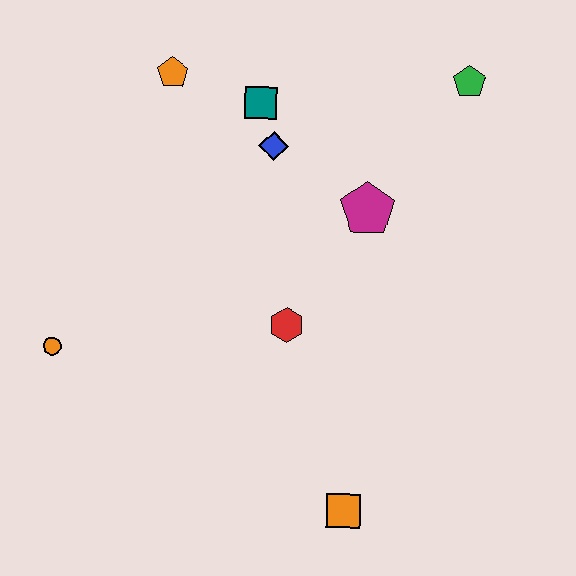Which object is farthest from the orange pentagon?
The orange square is farthest from the orange pentagon.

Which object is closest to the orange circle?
The red hexagon is closest to the orange circle.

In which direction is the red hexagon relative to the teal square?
The red hexagon is below the teal square.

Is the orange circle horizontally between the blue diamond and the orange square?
No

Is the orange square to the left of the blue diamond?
No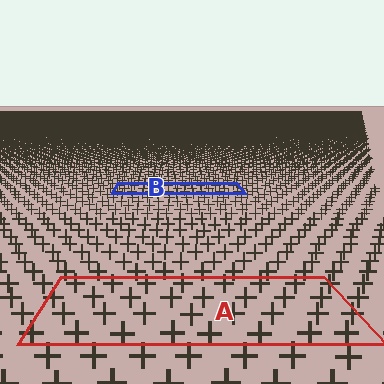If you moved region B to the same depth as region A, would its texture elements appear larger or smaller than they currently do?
They would appear larger. At a closer depth, the same texture elements are projected at a bigger on-screen size.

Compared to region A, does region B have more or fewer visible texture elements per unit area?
Region B has more texture elements per unit area — they are packed more densely because it is farther away.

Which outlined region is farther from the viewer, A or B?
Region B is farther from the viewer — the texture elements inside it appear smaller and more densely packed.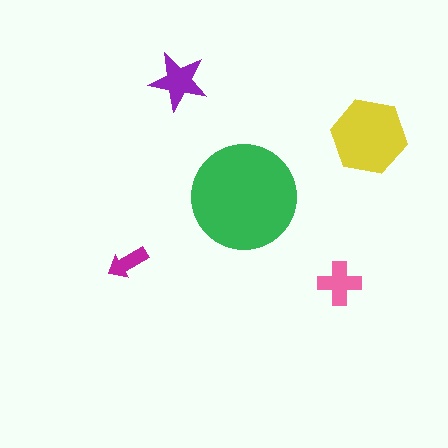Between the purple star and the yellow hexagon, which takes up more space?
The yellow hexagon.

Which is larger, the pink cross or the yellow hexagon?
The yellow hexagon.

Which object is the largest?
The green circle.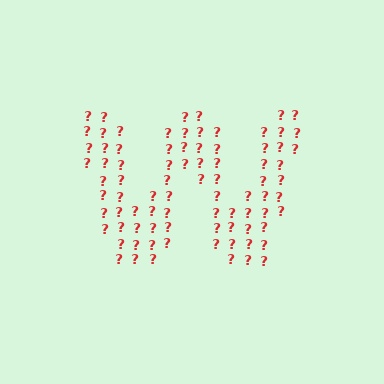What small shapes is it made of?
It is made of small question marks.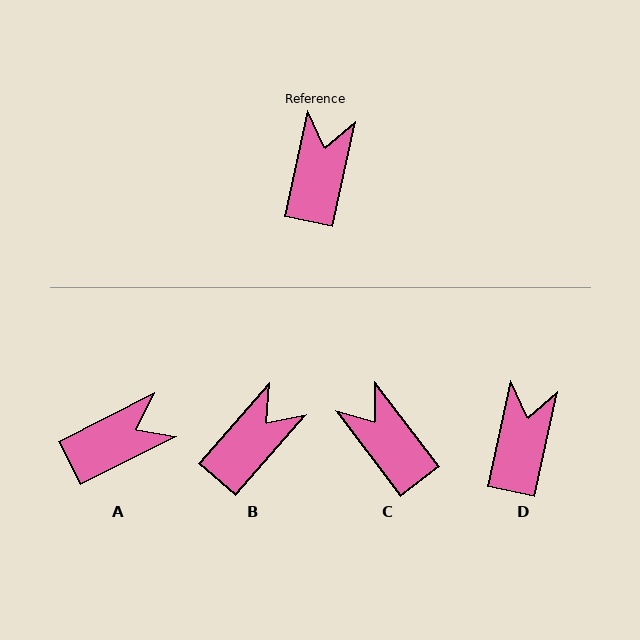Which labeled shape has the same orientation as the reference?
D.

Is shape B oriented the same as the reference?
No, it is off by about 29 degrees.